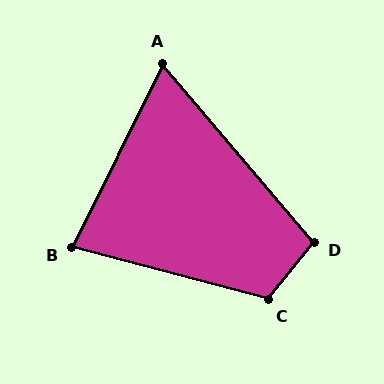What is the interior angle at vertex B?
Approximately 79 degrees (acute).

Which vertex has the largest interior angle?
C, at approximately 114 degrees.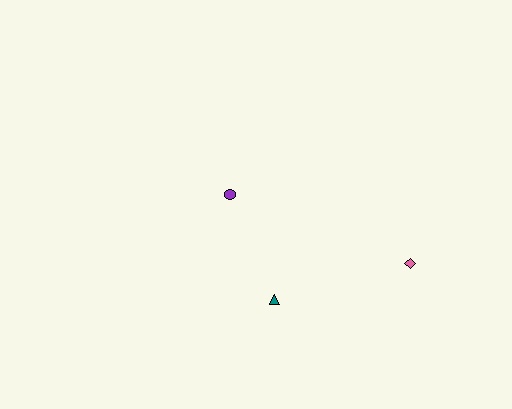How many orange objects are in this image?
There are no orange objects.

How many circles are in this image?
There is 1 circle.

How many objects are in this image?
There are 3 objects.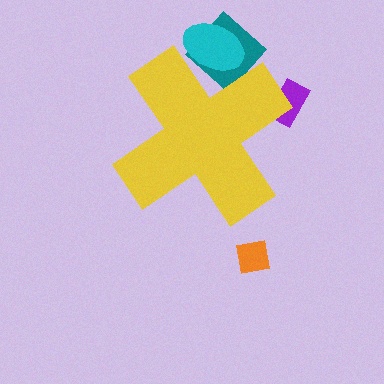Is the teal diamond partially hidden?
Yes, the teal diamond is partially hidden behind the yellow cross.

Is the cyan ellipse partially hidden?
Yes, the cyan ellipse is partially hidden behind the yellow cross.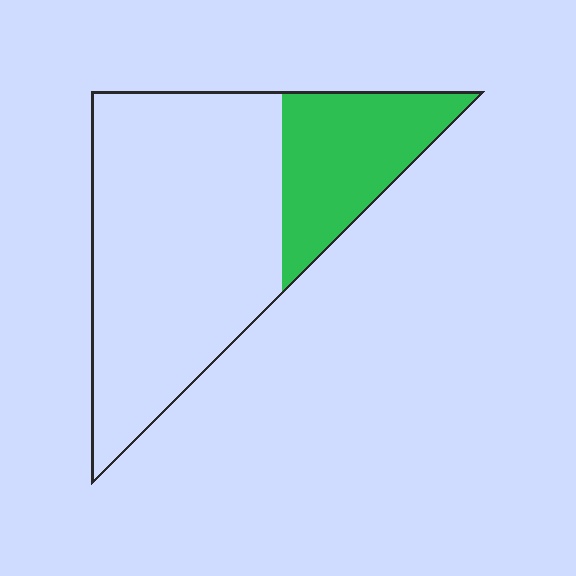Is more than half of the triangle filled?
No.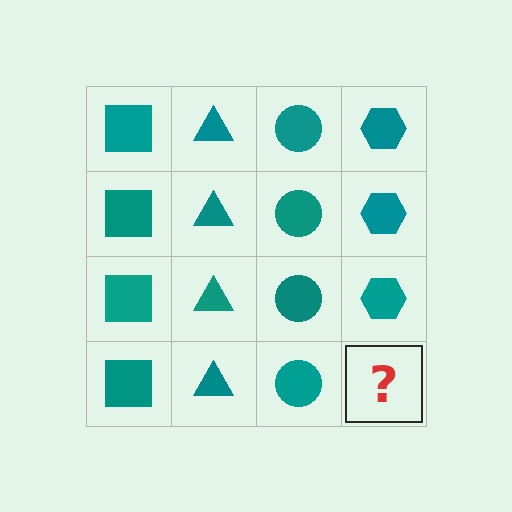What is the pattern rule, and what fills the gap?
The rule is that each column has a consistent shape. The gap should be filled with a teal hexagon.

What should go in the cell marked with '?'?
The missing cell should contain a teal hexagon.